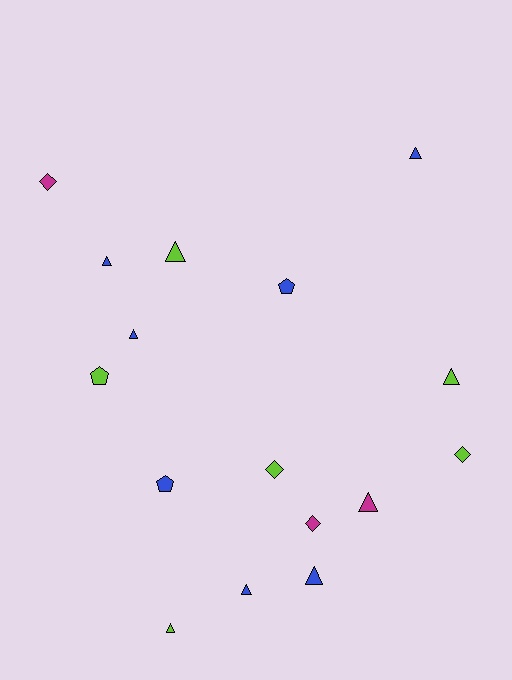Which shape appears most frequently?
Triangle, with 9 objects.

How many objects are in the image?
There are 16 objects.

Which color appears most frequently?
Blue, with 7 objects.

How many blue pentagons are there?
There are 2 blue pentagons.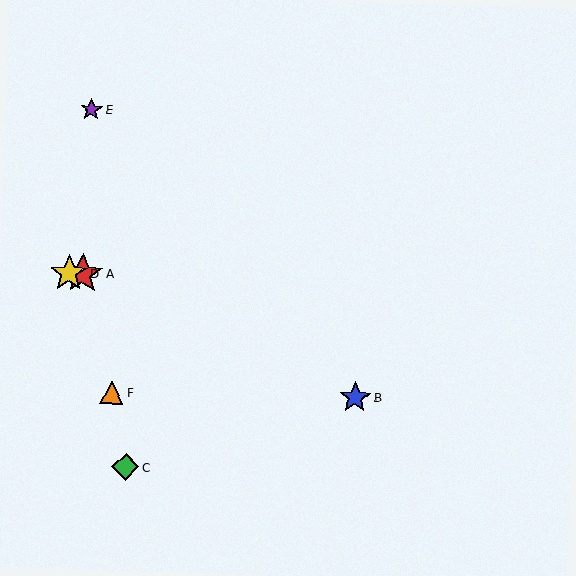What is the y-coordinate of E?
Object E is at y≈109.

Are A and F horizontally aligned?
No, A is at y≈274 and F is at y≈392.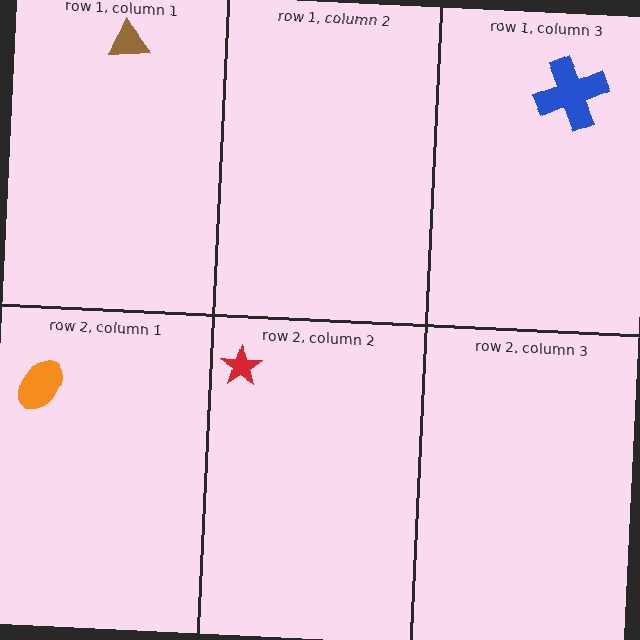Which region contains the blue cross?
The row 1, column 3 region.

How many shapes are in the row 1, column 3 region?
1.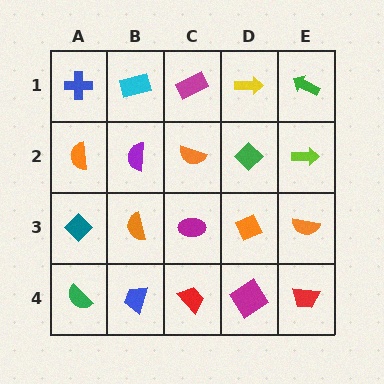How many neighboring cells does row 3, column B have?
4.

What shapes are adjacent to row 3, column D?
A green diamond (row 2, column D), a magenta diamond (row 4, column D), a magenta ellipse (row 3, column C), an orange semicircle (row 3, column E).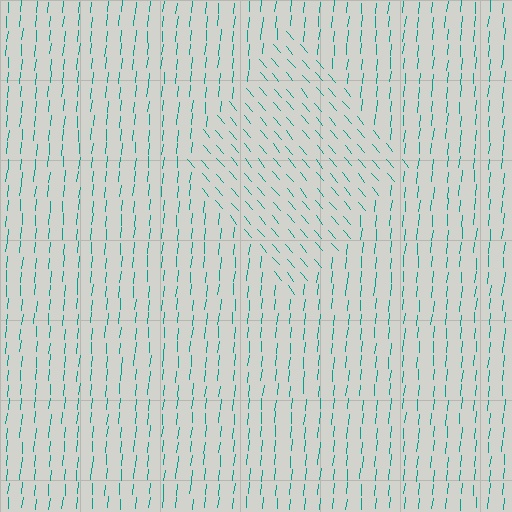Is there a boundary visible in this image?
Yes, there is a texture boundary formed by a change in line orientation.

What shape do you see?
I see a diamond.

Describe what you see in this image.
The image is filled with small teal line segments. A diamond region in the image has lines oriented differently from the surrounding lines, creating a visible texture boundary.